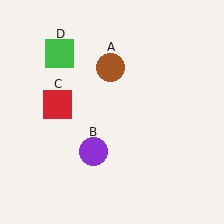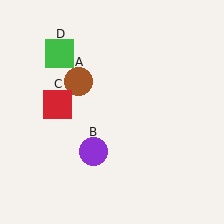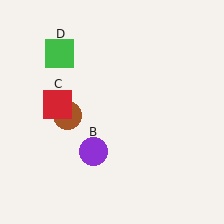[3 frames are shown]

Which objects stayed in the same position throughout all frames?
Purple circle (object B) and red square (object C) and green square (object D) remained stationary.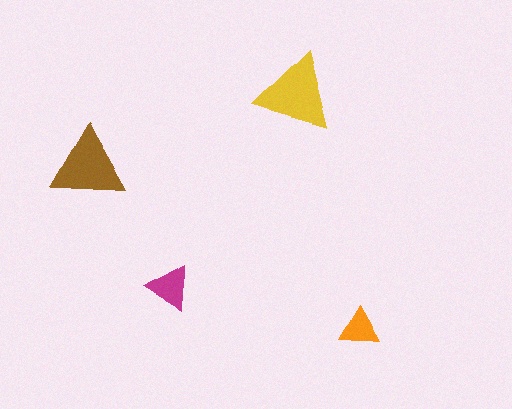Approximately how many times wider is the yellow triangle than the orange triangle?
About 2 times wider.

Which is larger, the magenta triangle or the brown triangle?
The brown one.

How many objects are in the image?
There are 4 objects in the image.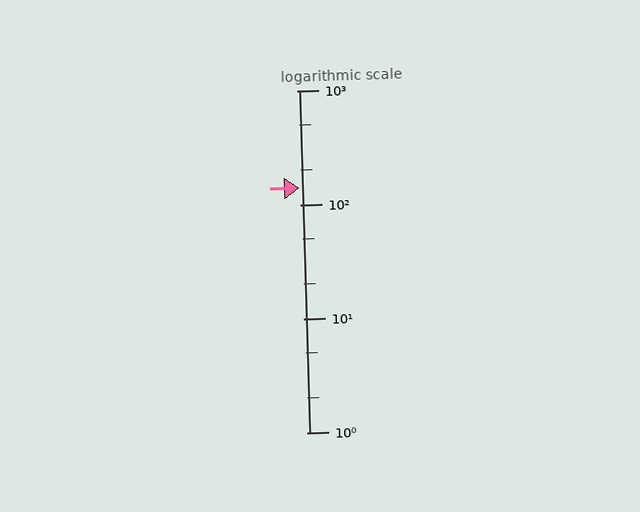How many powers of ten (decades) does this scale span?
The scale spans 3 decades, from 1 to 1000.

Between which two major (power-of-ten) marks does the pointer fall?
The pointer is between 100 and 1000.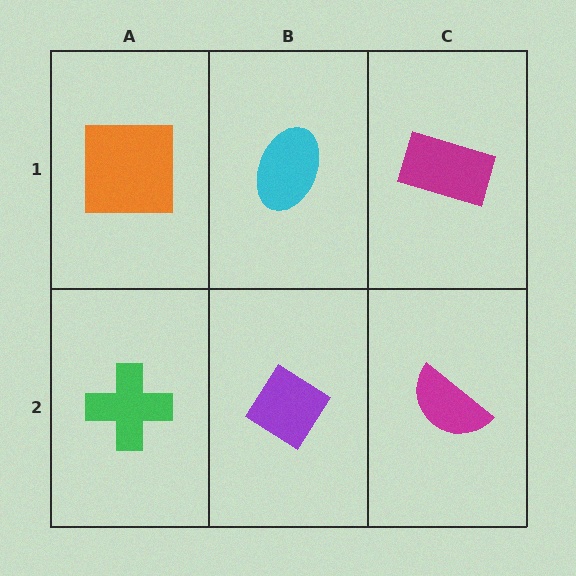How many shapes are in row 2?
3 shapes.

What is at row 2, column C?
A magenta semicircle.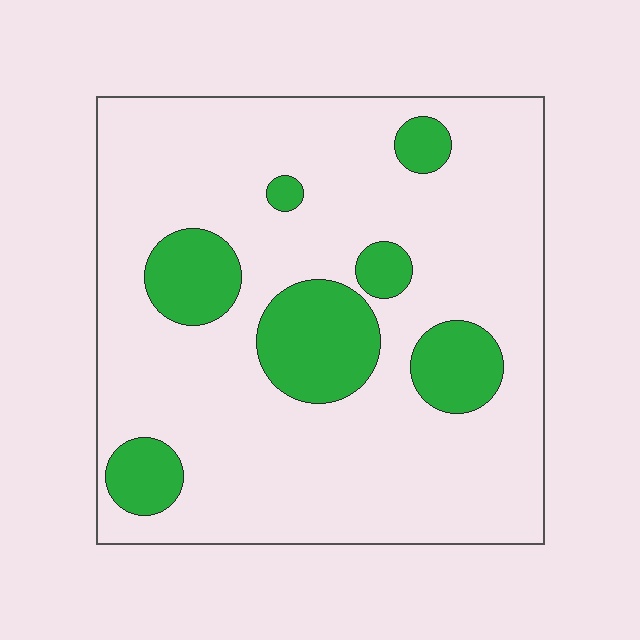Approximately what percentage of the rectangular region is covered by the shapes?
Approximately 20%.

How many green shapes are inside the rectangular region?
7.